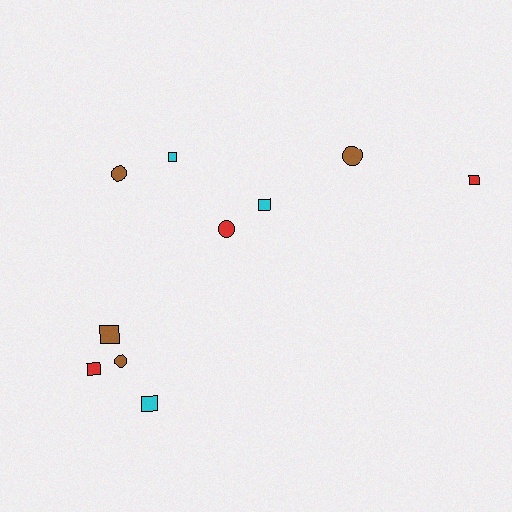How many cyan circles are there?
There are no cyan circles.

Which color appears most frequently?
Brown, with 4 objects.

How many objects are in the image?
There are 10 objects.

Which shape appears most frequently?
Square, with 6 objects.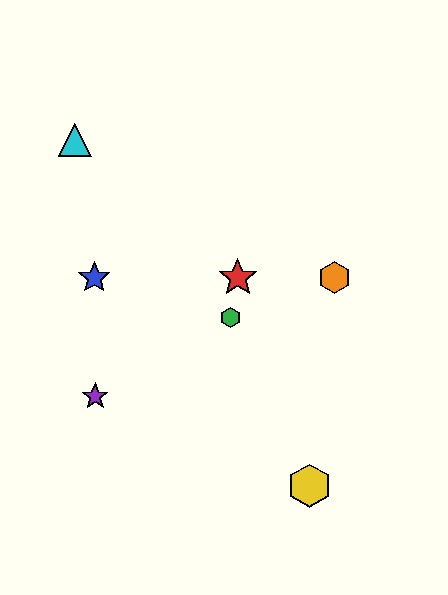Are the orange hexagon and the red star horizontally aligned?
Yes, both are at y≈278.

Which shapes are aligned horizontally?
The red star, the blue star, the orange hexagon are aligned horizontally.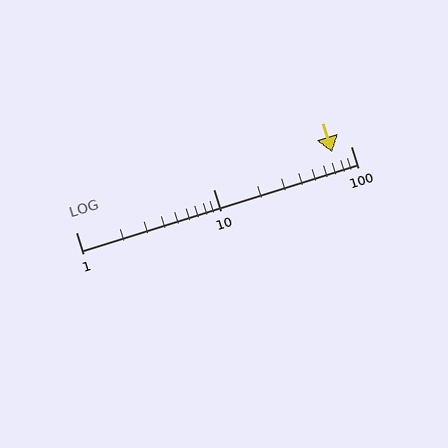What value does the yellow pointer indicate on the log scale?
The pointer indicates approximately 73.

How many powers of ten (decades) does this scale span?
The scale spans 2 decades, from 1 to 100.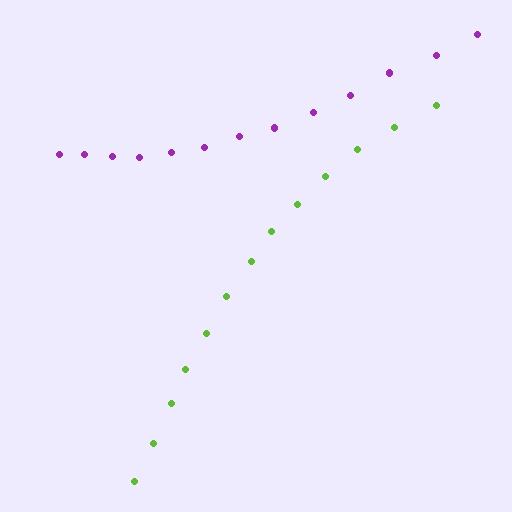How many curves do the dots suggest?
There are 2 distinct paths.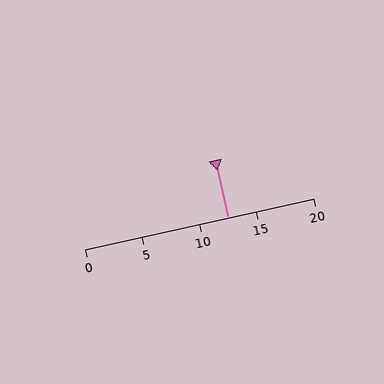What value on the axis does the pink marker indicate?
The marker indicates approximately 12.5.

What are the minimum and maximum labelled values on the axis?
The axis runs from 0 to 20.